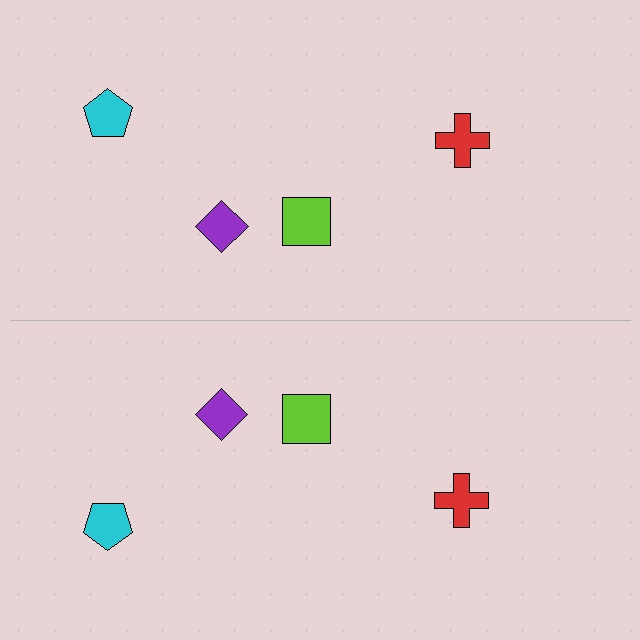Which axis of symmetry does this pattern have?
The pattern has a horizontal axis of symmetry running through the center of the image.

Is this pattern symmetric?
Yes, this pattern has bilateral (reflection) symmetry.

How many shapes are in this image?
There are 8 shapes in this image.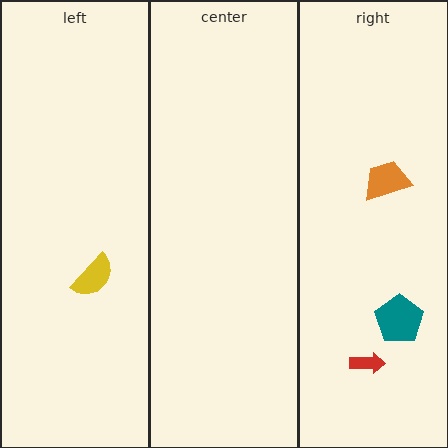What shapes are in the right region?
The orange trapezoid, the teal pentagon, the red arrow.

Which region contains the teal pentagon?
The right region.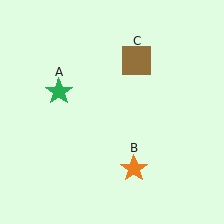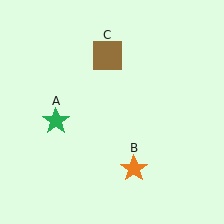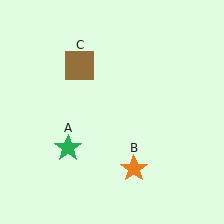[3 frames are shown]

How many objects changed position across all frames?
2 objects changed position: green star (object A), brown square (object C).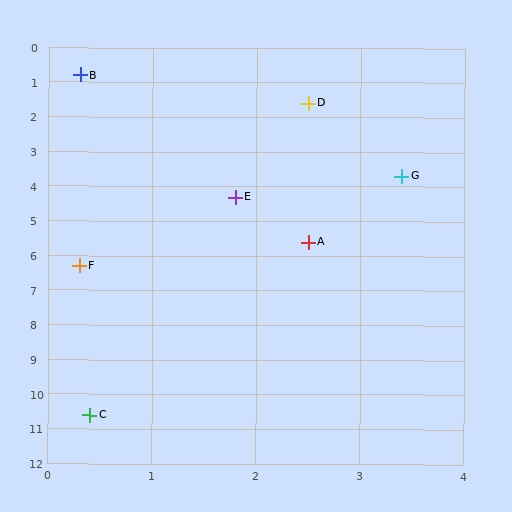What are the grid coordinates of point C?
Point C is at approximately (0.4, 10.6).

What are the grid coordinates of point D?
Point D is at approximately (2.5, 1.6).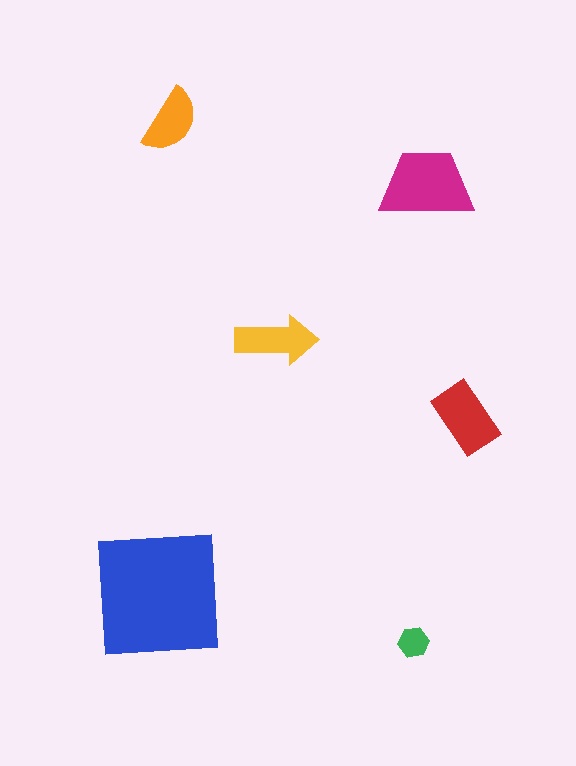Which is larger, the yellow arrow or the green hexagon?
The yellow arrow.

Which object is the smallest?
The green hexagon.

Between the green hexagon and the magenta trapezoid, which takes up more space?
The magenta trapezoid.